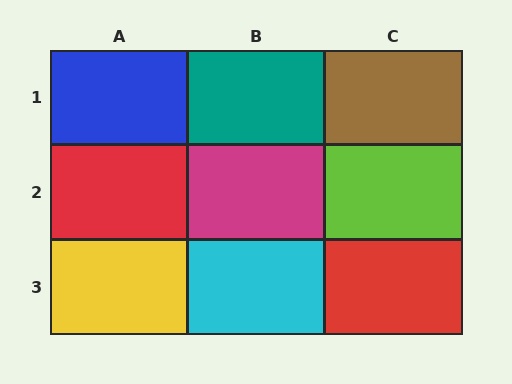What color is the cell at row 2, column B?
Magenta.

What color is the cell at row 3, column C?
Red.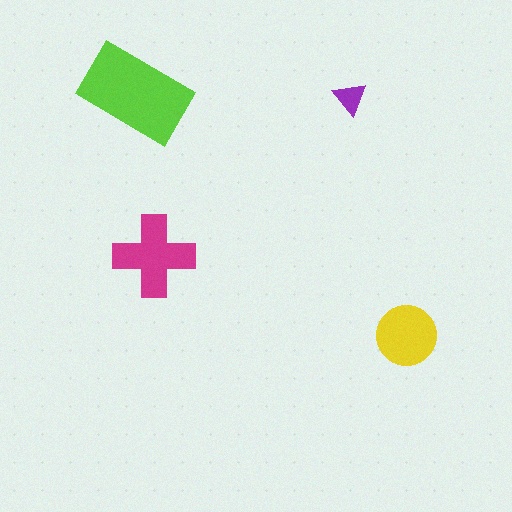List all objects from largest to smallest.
The lime rectangle, the magenta cross, the yellow circle, the purple triangle.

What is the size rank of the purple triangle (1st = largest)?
4th.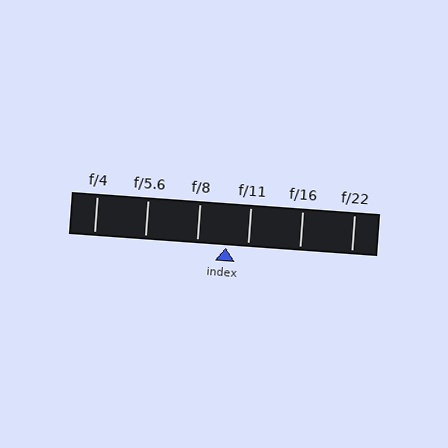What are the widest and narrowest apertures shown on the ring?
The widest aperture shown is f/4 and the narrowest is f/22.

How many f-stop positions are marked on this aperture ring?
There are 6 f-stop positions marked.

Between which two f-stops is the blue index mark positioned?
The index mark is between f/8 and f/11.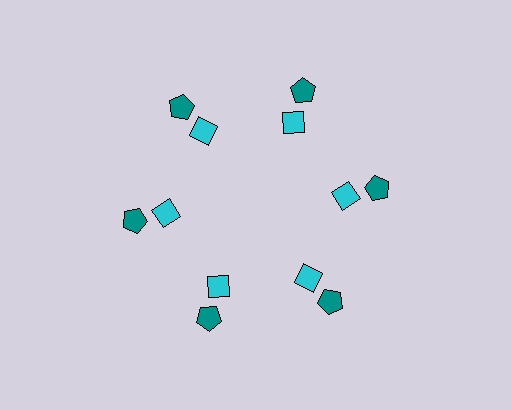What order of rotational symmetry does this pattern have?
This pattern has 6-fold rotational symmetry.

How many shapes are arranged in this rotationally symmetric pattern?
There are 12 shapes, arranged in 6 groups of 2.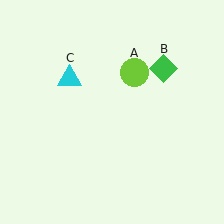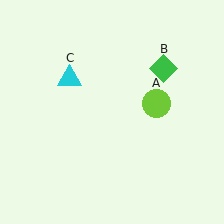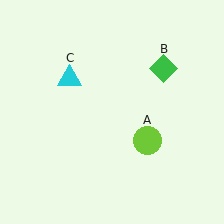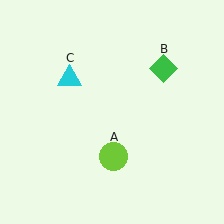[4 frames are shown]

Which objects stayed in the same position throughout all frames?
Green diamond (object B) and cyan triangle (object C) remained stationary.